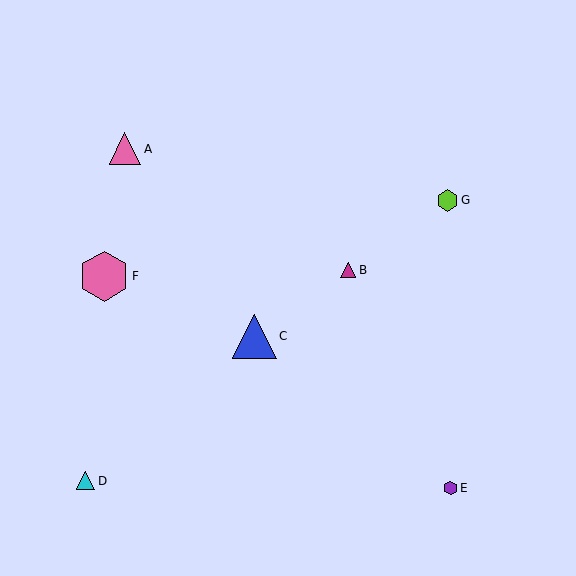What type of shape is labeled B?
Shape B is a magenta triangle.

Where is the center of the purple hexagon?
The center of the purple hexagon is at (451, 488).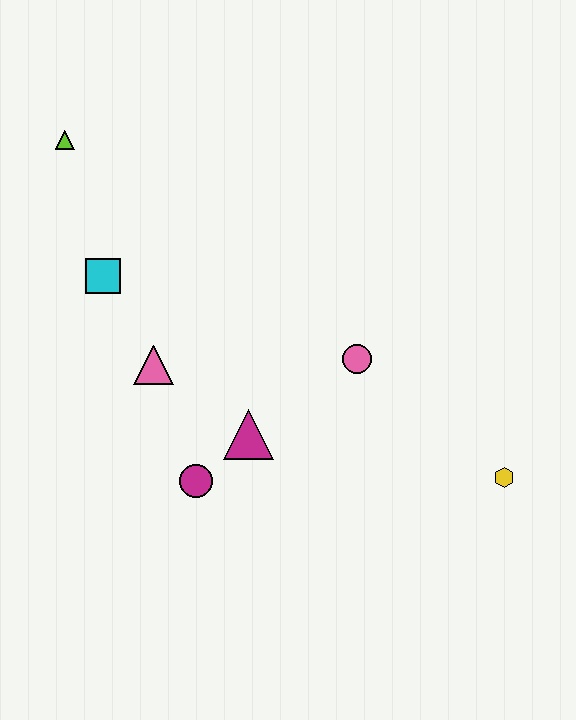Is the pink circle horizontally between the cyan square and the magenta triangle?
No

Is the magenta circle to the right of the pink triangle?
Yes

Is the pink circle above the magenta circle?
Yes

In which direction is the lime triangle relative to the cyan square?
The lime triangle is above the cyan square.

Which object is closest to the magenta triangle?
The magenta circle is closest to the magenta triangle.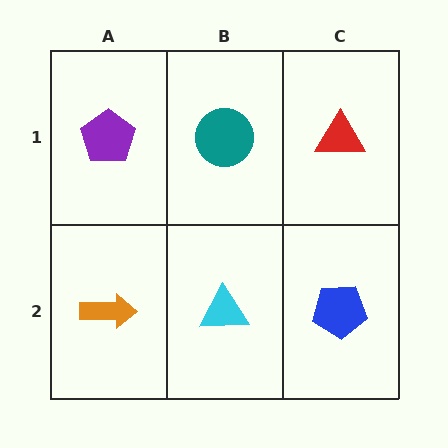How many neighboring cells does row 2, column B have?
3.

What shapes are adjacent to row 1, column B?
A cyan triangle (row 2, column B), a purple pentagon (row 1, column A), a red triangle (row 1, column C).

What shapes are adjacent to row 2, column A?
A purple pentagon (row 1, column A), a cyan triangle (row 2, column B).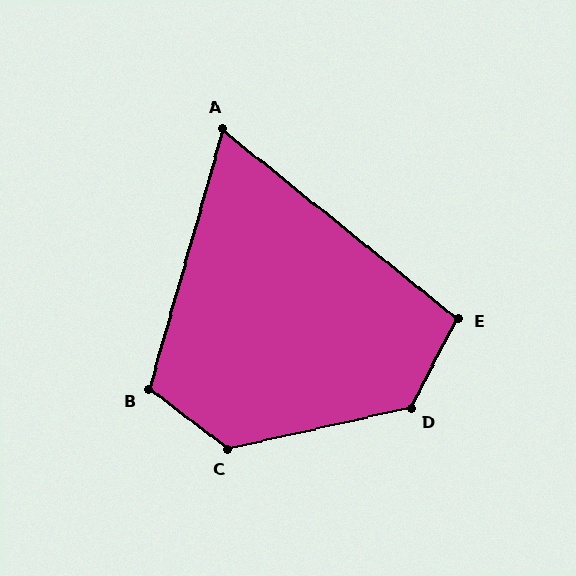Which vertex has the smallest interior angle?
A, at approximately 67 degrees.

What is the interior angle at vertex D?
Approximately 130 degrees (obtuse).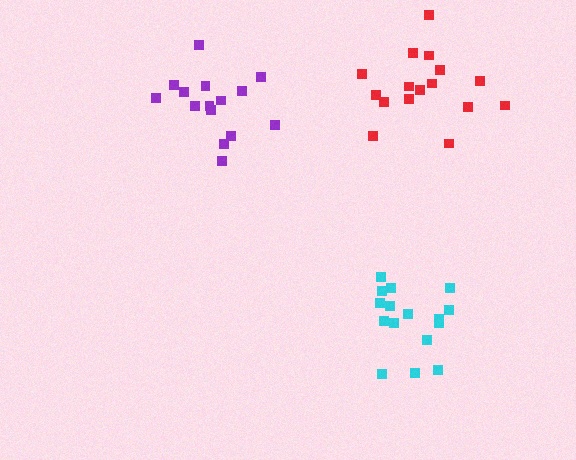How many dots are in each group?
Group 1: 16 dots, Group 2: 16 dots, Group 3: 15 dots (47 total).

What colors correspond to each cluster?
The clusters are colored: cyan, red, purple.